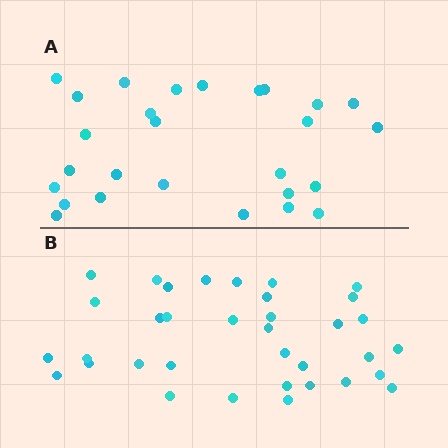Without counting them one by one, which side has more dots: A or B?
Region B (the bottom region) has more dots.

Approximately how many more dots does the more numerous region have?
Region B has roughly 8 or so more dots than region A.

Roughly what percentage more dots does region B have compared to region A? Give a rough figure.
About 30% more.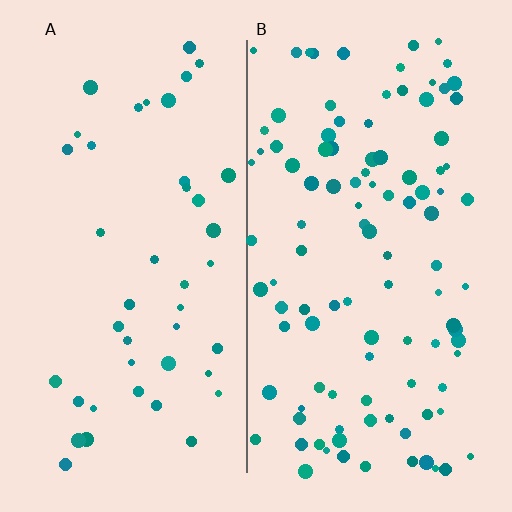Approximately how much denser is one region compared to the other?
Approximately 2.4× — region B over region A.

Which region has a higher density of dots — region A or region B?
B (the right).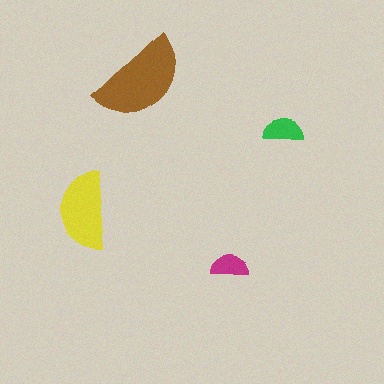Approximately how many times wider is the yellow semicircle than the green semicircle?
About 2 times wider.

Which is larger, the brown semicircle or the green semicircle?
The brown one.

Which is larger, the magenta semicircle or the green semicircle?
The green one.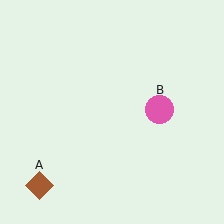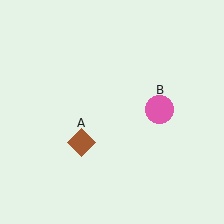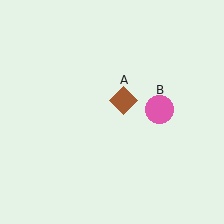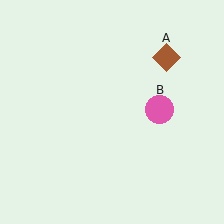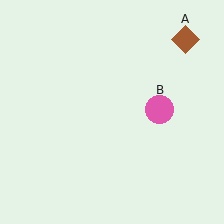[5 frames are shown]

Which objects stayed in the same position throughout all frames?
Pink circle (object B) remained stationary.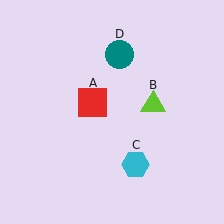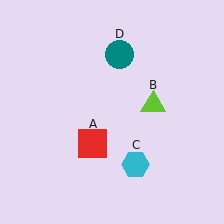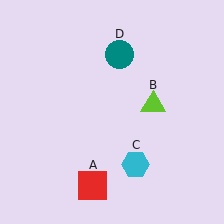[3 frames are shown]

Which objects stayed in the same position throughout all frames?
Lime triangle (object B) and cyan hexagon (object C) and teal circle (object D) remained stationary.